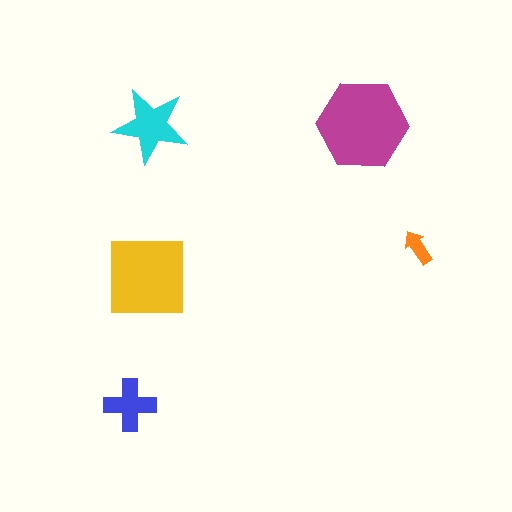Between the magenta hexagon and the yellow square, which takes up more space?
The magenta hexagon.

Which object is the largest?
The magenta hexagon.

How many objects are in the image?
There are 5 objects in the image.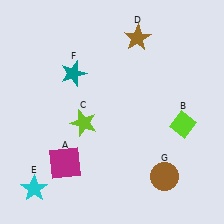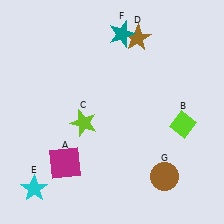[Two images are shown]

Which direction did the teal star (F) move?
The teal star (F) moved right.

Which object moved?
The teal star (F) moved right.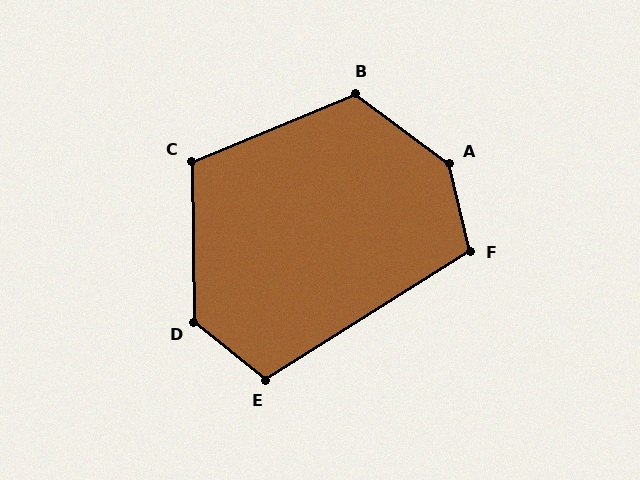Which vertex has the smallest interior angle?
E, at approximately 109 degrees.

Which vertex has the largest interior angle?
A, at approximately 140 degrees.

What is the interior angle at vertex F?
Approximately 109 degrees (obtuse).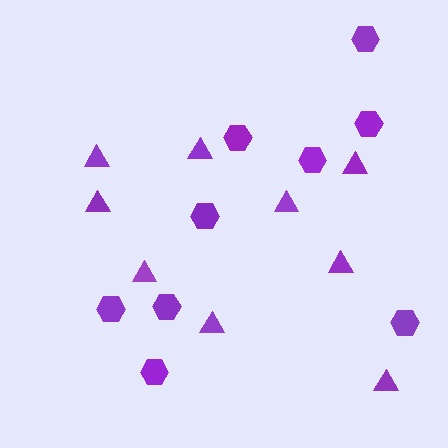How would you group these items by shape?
There are 2 groups: one group of hexagons (9) and one group of triangles (9).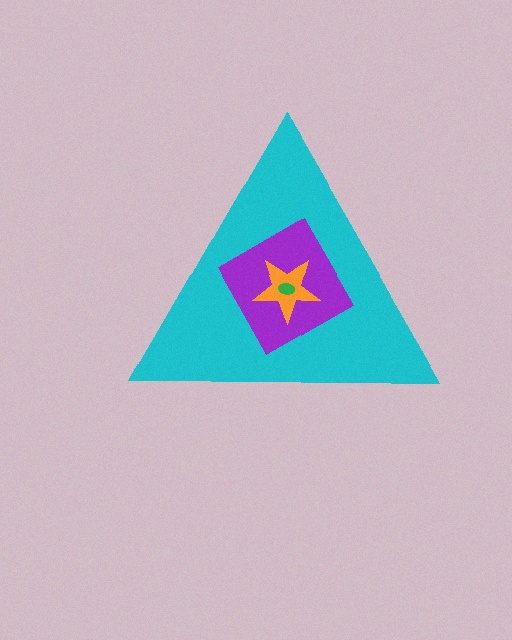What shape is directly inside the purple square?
The orange star.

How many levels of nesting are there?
4.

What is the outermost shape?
The cyan triangle.